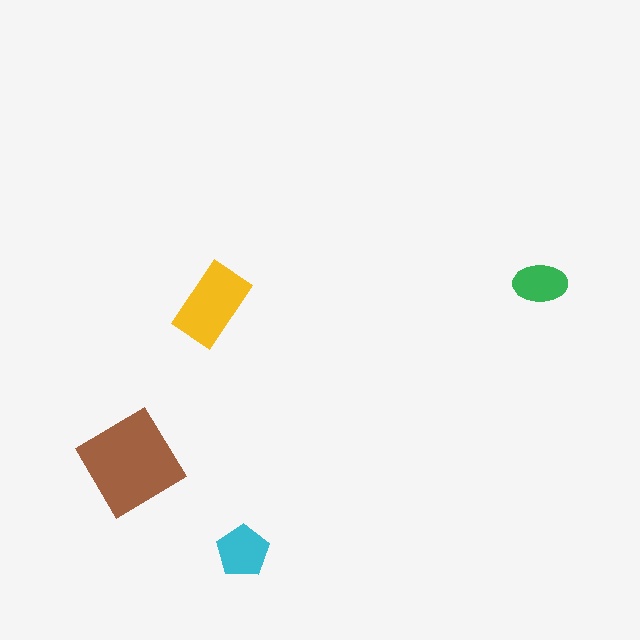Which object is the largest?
The brown diamond.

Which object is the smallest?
The green ellipse.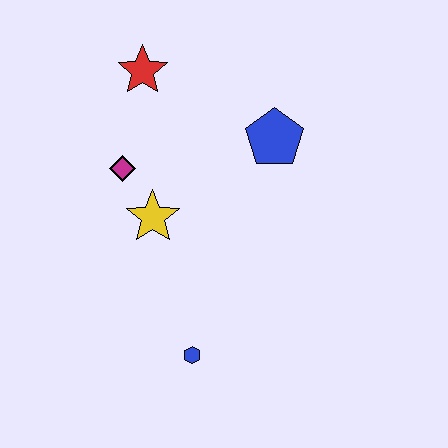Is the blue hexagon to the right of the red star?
Yes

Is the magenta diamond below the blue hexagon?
No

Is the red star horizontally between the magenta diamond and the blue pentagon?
Yes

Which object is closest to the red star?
The magenta diamond is closest to the red star.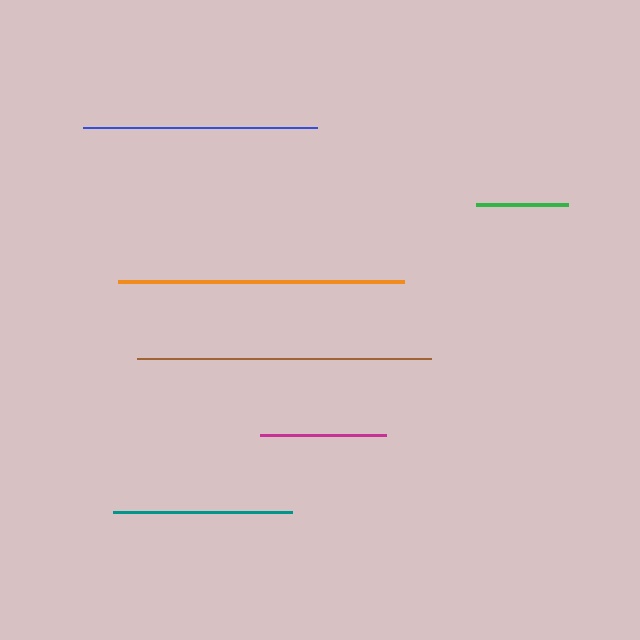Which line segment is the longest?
The brown line is the longest at approximately 295 pixels.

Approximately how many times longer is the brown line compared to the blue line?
The brown line is approximately 1.3 times the length of the blue line.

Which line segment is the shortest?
The green line is the shortest at approximately 91 pixels.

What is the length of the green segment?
The green segment is approximately 91 pixels long.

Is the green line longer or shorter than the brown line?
The brown line is longer than the green line.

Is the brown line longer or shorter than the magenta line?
The brown line is longer than the magenta line.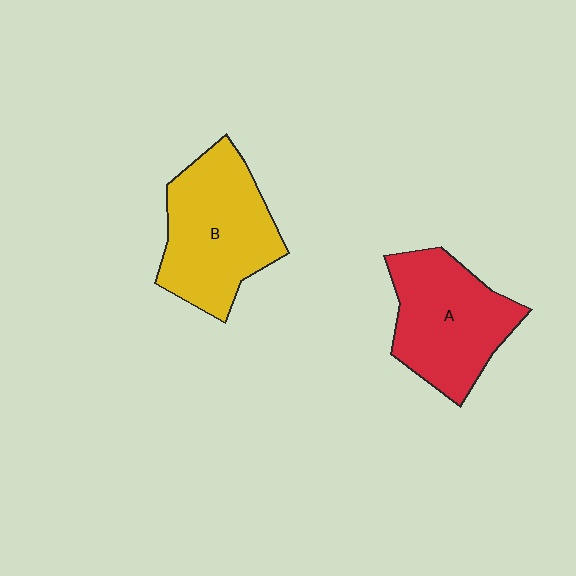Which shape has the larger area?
Shape B (yellow).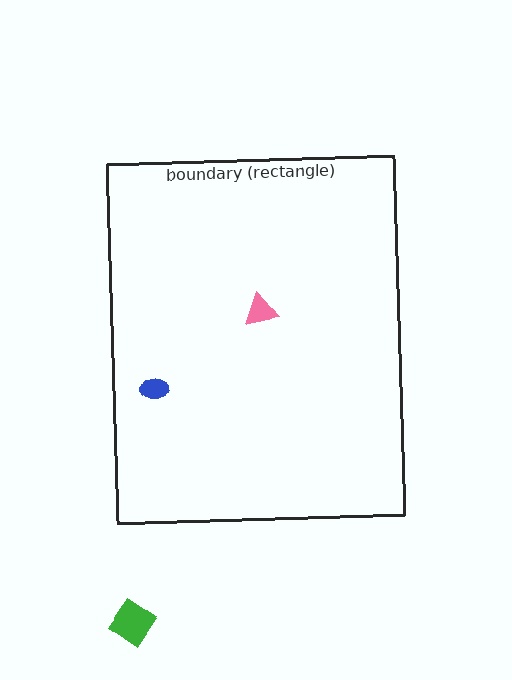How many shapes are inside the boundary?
2 inside, 1 outside.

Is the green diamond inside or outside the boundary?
Outside.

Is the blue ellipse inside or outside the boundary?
Inside.